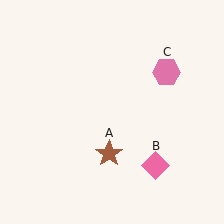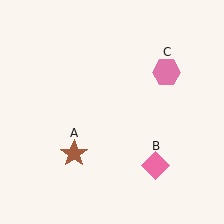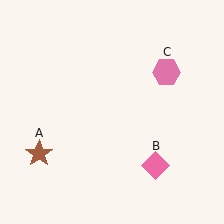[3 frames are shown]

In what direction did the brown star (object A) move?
The brown star (object A) moved left.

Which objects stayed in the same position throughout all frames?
Pink diamond (object B) and pink hexagon (object C) remained stationary.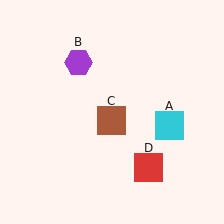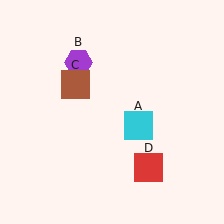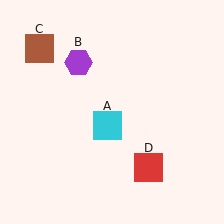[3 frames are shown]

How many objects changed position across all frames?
2 objects changed position: cyan square (object A), brown square (object C).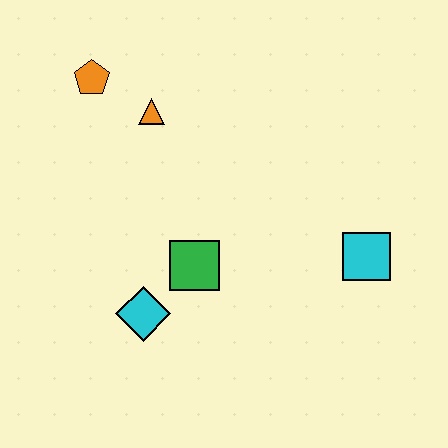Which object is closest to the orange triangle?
The orange pentagon is closest to the orange triangle.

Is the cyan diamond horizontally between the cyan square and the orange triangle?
No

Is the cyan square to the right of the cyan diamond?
Yes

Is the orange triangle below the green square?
No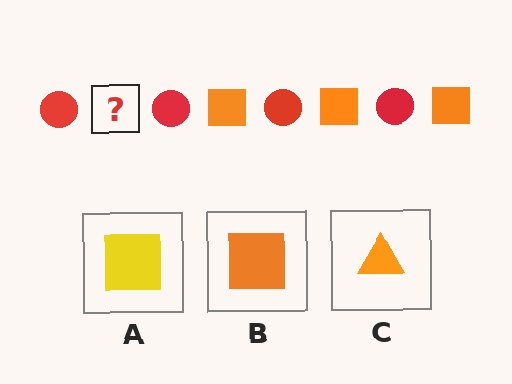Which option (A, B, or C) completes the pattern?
B.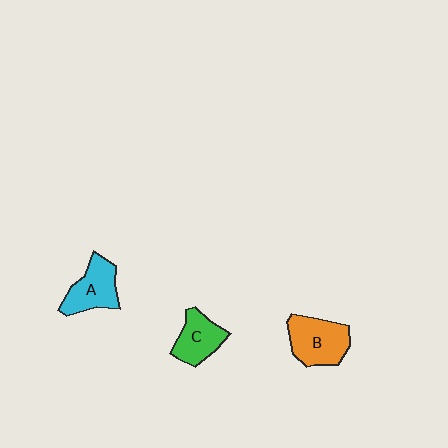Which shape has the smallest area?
Shape C (green).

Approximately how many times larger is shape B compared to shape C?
Approximately 1.3 times.